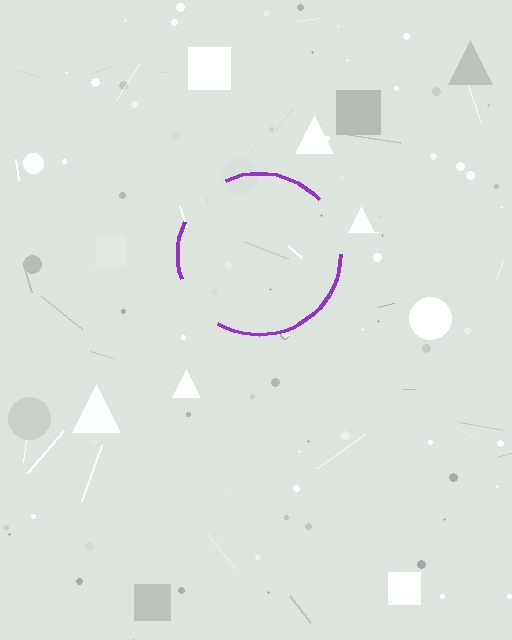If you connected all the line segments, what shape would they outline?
They would outline a circle.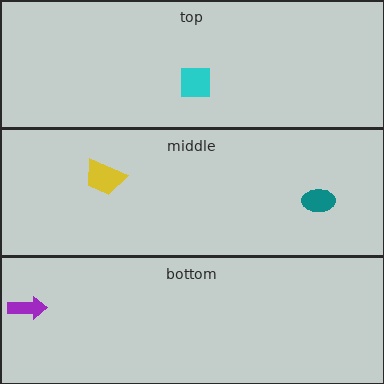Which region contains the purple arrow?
The bottom region.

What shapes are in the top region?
The cyan square.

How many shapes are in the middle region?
2.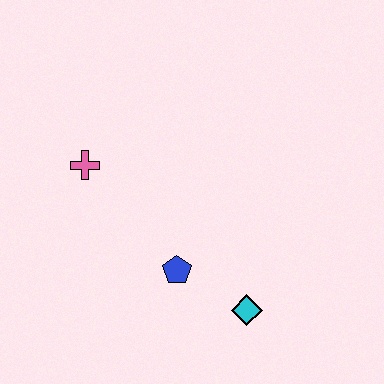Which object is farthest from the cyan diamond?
The pink cross is farthest from the cyan diamond.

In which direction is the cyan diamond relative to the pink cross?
The cyan diamond is to the right of the pink cross.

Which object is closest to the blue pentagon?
The cyan diamond is closest to the blue pentagon.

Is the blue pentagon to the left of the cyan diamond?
Yes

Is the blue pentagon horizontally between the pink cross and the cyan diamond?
Yes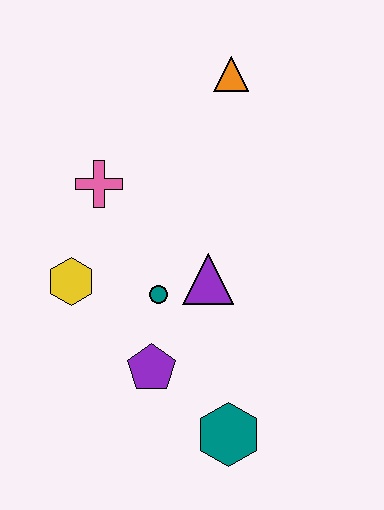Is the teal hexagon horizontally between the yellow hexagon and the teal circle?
No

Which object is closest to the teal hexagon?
The purple pentagon is closest to the teal hexagon.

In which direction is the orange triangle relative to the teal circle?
The orange triangle is above the teal circle.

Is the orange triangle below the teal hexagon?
No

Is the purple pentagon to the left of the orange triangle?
Yes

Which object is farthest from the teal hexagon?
The orange triangle is farthest from the teal hexagon.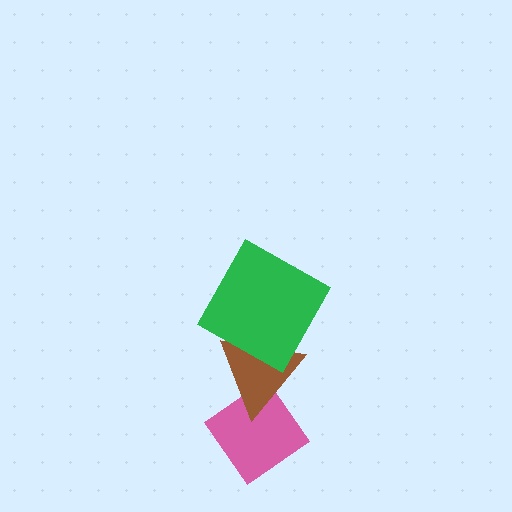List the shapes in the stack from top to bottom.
From top to bottom: the green square, the brown triangle, the pink diamond.